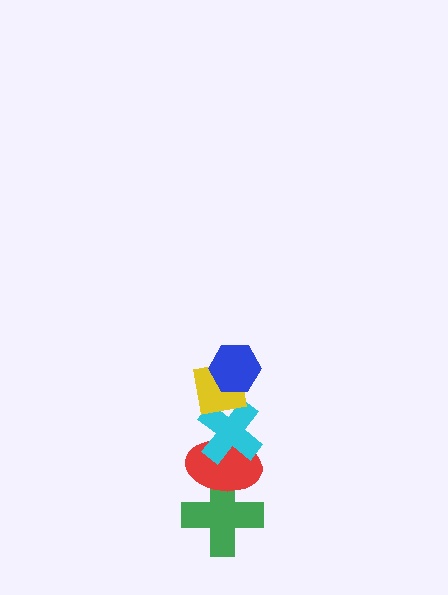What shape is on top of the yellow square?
The blue hexagon is on top of the yellow square.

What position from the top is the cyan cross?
The cyan cross is 3rd from the top.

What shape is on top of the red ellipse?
The cyan cross is on top of the red ellipse.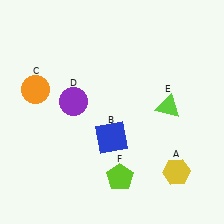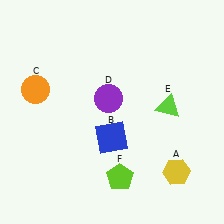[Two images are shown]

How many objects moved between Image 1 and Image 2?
1 object moved between the two images.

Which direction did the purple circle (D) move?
The purple circle (D) moved right.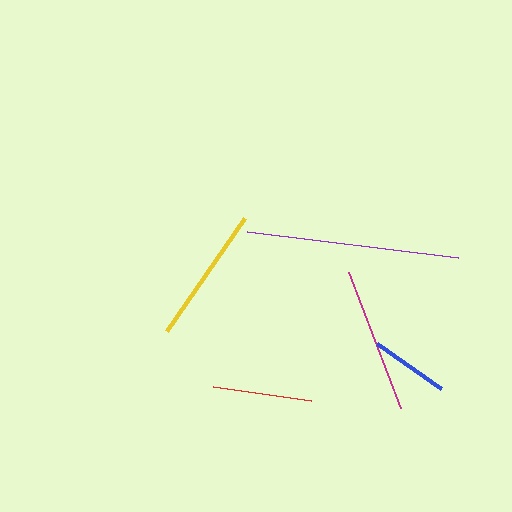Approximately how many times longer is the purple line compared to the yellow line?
The purple line is approximately 1.5 times the length of the yellow line.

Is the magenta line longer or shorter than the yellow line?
The magenta line is longer than the yellow line.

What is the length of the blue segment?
The blue segment is approximately 78 pixels long.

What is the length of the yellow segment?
The yellow segment is approximately 137 pixels long.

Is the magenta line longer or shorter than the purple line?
The purple line is longer than the magenta line.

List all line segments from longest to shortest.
From longest to shortest: purple, magenta, yellow, red, blue.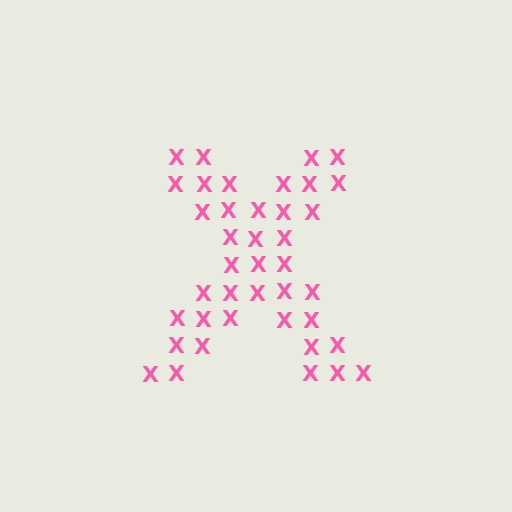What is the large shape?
The large shape is the letter X.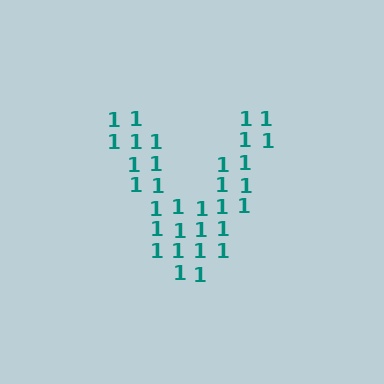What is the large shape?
The large shape is the letter V.